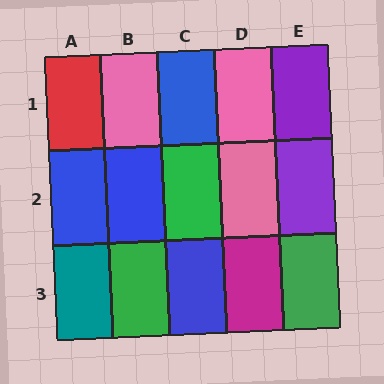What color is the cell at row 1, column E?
Purple.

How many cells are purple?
2 cells are purple.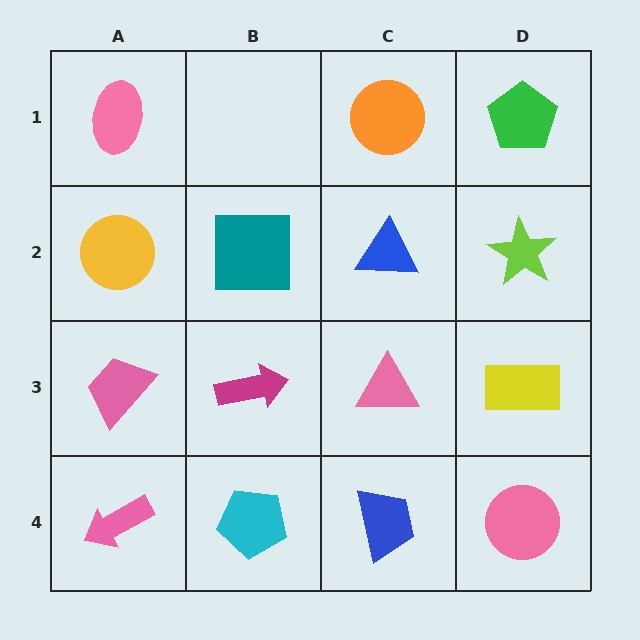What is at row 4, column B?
A cyan pentagon.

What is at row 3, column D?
A yellow rectangle.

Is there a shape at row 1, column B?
No, that cell is empty.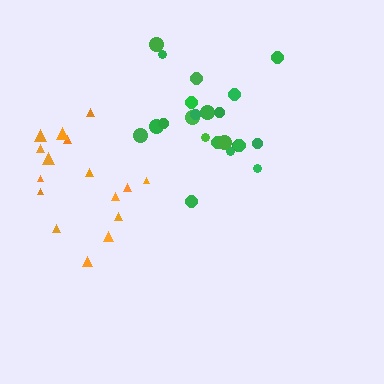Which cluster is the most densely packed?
Green.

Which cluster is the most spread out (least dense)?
Orange.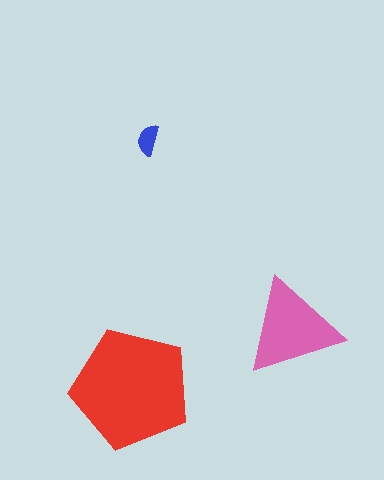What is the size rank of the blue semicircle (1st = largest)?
3rd.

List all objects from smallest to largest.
The blue semicircle, the pink triangle, the red pentagon.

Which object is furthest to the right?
The pink triangle is rightmost.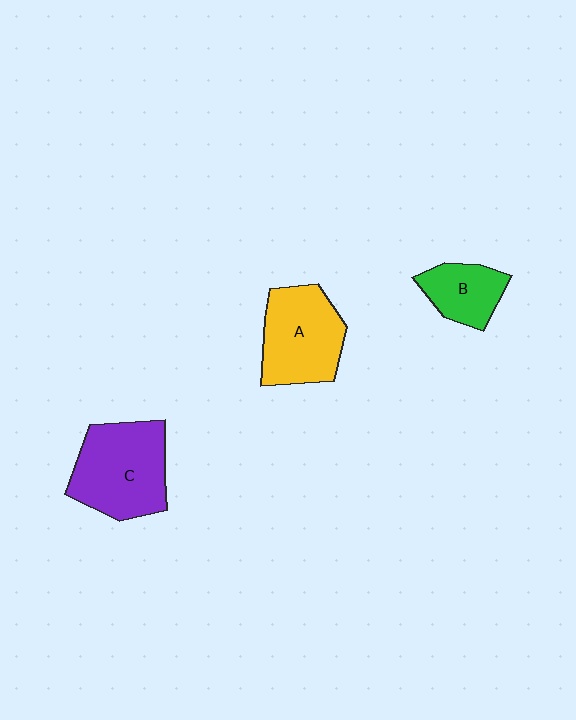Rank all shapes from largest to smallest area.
From largest to smallest: C (purple), A (yellow), B (green).